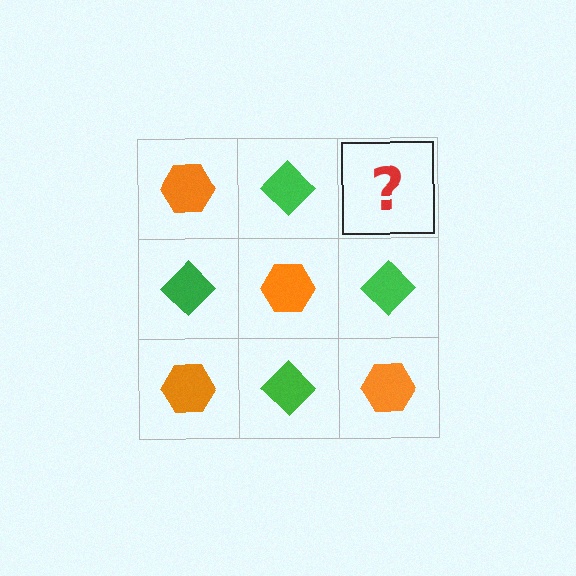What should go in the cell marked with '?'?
The missing cell should contain an orange hexagon.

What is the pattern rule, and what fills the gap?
The rule is that it alternates orange hexagon and green diamond in a checkerboard pattern. The gap should be filled with an orange hexagon.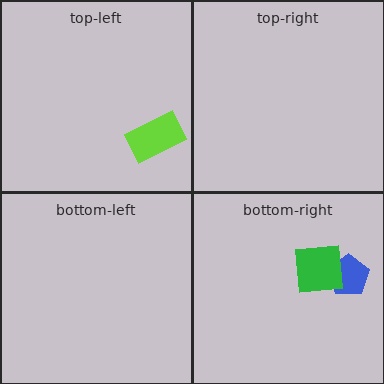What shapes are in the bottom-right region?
The blue pentagon, the green square.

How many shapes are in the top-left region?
1.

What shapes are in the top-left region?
The lime rectangle.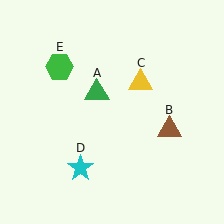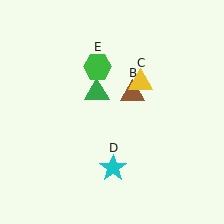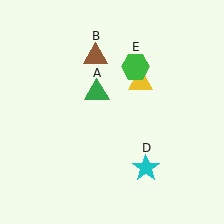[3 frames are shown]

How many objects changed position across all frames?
3 objects changed position: brown triangle (object B), cyan star (object D), green hexagon (object E).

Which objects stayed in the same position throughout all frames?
Green triangle (object A) and yellow triangle (object C) remained stationary.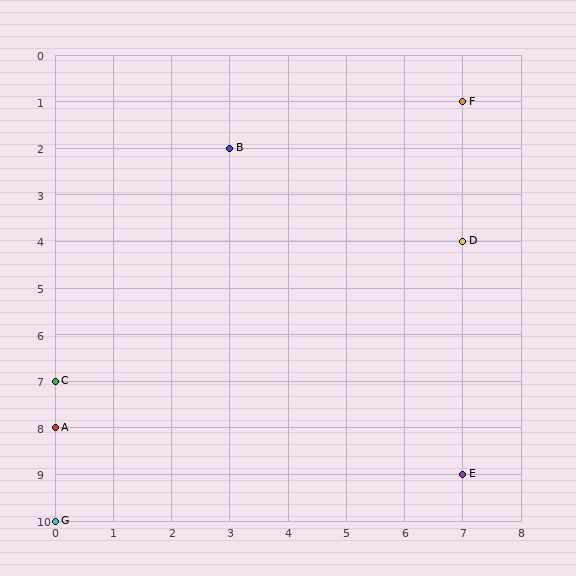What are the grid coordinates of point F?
Point F is at grid coordinates (7, 1).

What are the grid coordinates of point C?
Point C is at grid coordinates (0, 7).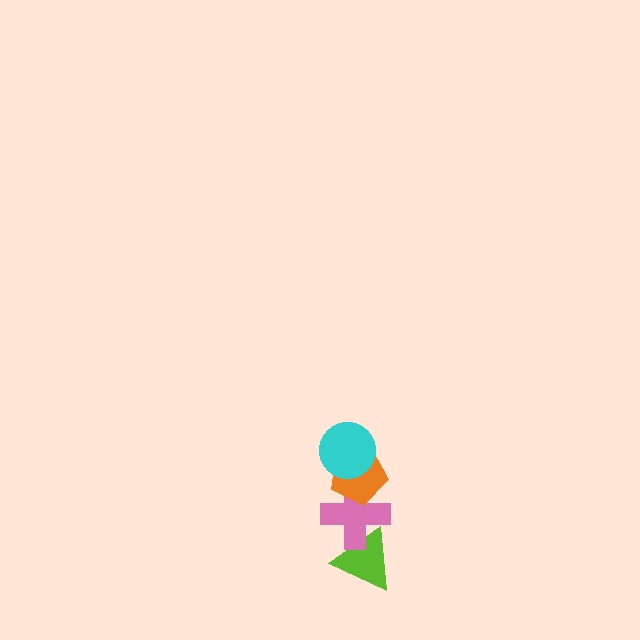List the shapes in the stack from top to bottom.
From top to bottom: the cyan circle, the orange pentagon, the pink cross, the lime triangle.